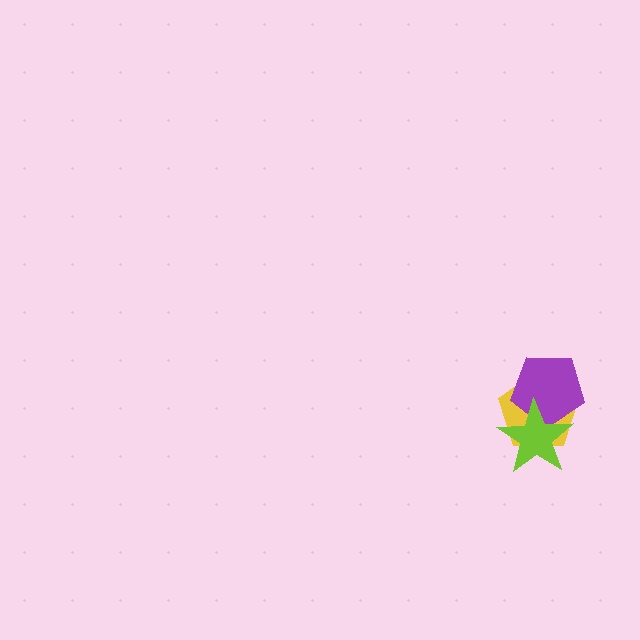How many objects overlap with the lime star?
2 objects overlap with the lime star.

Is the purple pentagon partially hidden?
Yes, it is partially covered by another shape.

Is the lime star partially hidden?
No, no other shape covers it.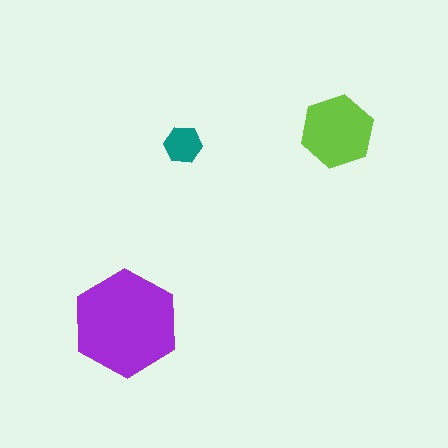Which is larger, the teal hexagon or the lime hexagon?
The lime one.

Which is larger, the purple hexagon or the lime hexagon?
The purple one.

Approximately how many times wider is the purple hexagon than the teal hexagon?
About 3 times wider.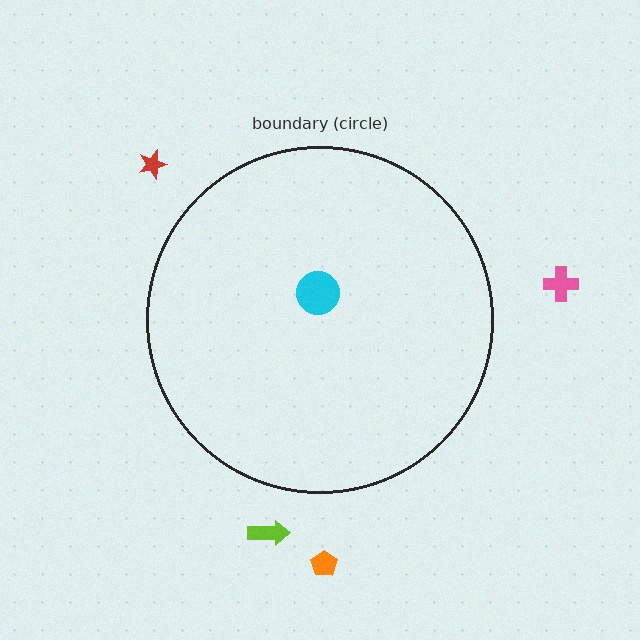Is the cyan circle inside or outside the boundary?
Inside.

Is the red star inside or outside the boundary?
Outside.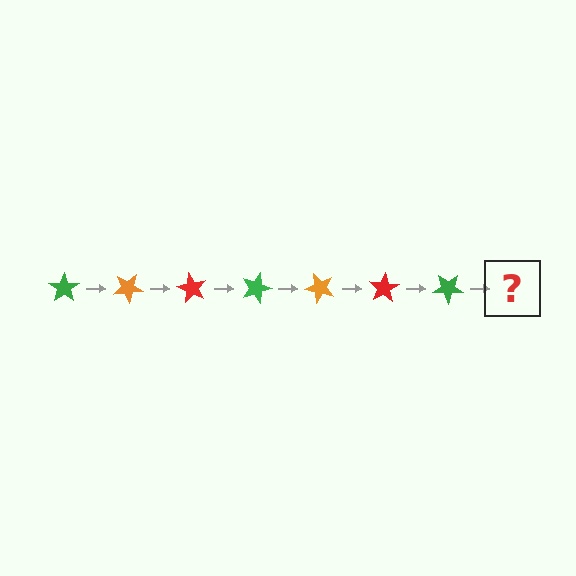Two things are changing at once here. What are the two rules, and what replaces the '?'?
The two rules are that it rotates 30 degrees each step and the color cycles through green, orange, and red. The '?' should be an orange star, rotated 210 degrees from the start.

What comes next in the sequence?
The next element should be an orange star, rotated 210 degrees from the start.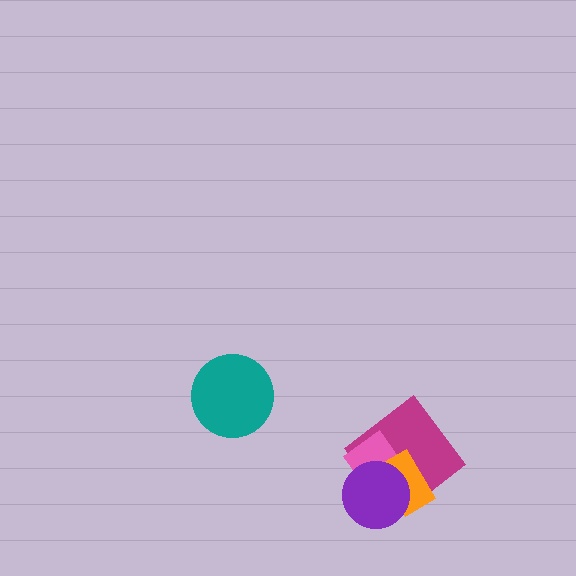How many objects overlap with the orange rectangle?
3 objects overlap with the orange rectangle.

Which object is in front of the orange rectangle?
The purple circle is in front of the orange rectangle.